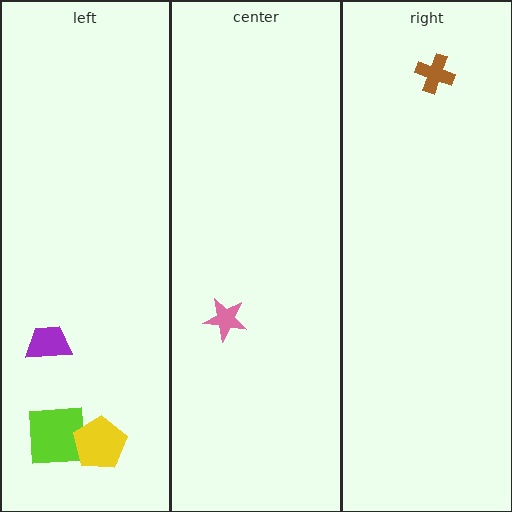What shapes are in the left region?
The lime square, the yellow pentagon, the purple trapezoid.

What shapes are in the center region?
The pink star.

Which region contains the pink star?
The center region.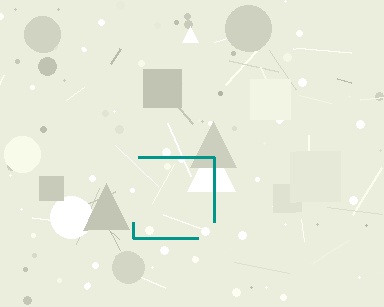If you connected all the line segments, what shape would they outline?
They would outline a square.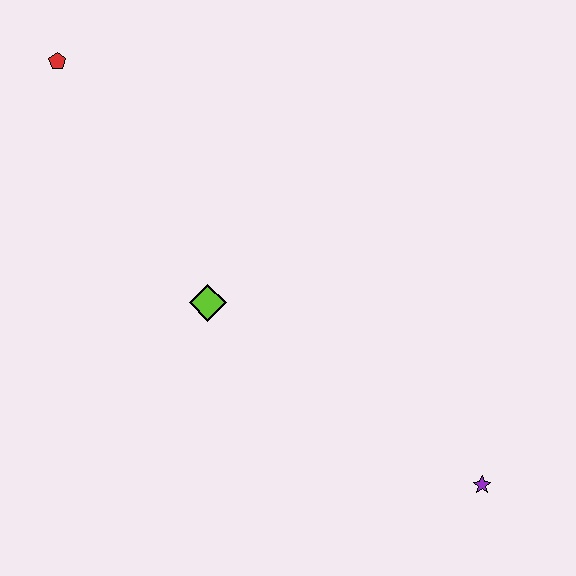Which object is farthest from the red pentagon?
The purple star is farthest from the red pentagon.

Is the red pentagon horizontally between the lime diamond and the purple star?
No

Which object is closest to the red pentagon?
The lime diamond is closest to the red pentagon.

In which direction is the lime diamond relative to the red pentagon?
The lime diamond is below the red pentagon.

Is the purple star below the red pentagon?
Yes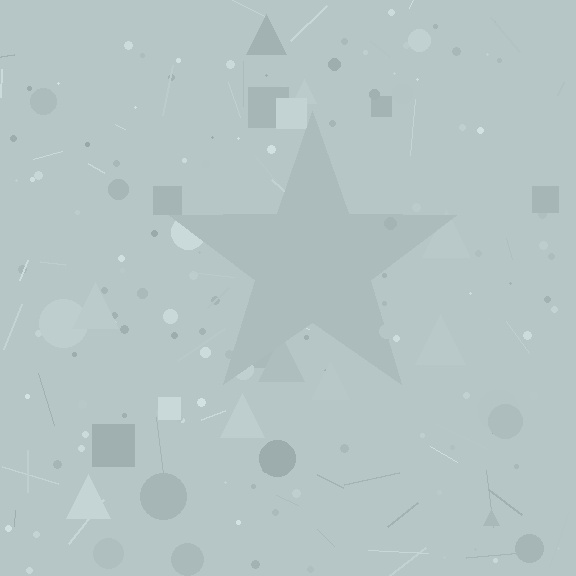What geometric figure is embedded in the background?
A star is embedded in the background.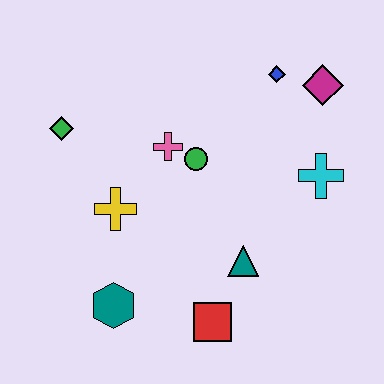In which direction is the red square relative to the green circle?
The red square is below the green circle.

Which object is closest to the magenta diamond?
The blue diamond is closest to the magenta diamond.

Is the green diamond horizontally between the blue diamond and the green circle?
No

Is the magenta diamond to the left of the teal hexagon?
No